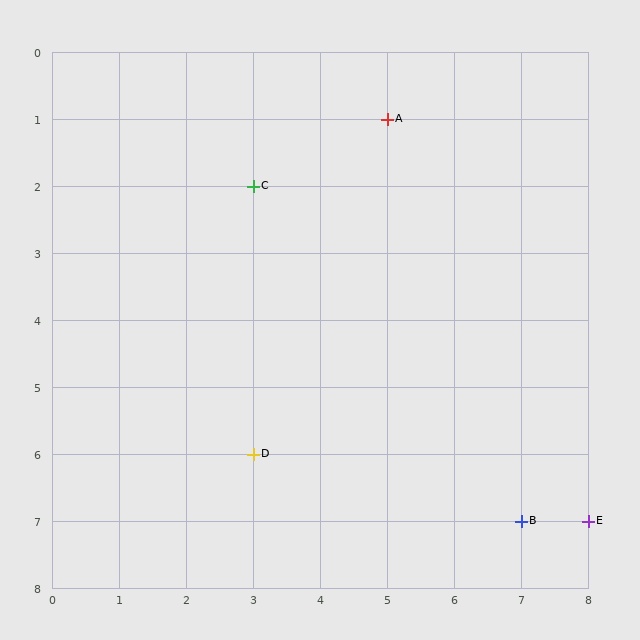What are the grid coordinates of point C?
Point C is at grid coordinates (3, 2).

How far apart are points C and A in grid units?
Points C and A are 2 columns and 1 row apart (about 2.2 grid units diagonally).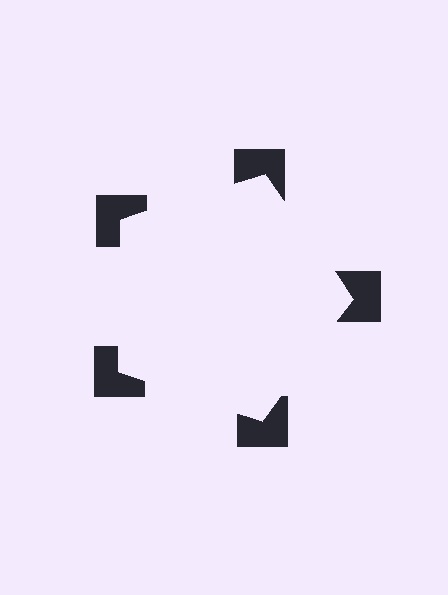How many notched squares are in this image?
There are 5 — one at each vertex of the illusory pentagon.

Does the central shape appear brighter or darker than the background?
It typically appears slightly brighter than the background, even though no actual brightness change is drawn.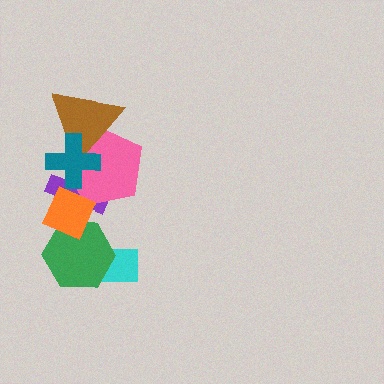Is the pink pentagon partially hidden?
Yes, it is partially covered by another shape.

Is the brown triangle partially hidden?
Yes, it is partially covered by another shape.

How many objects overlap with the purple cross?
4 objects overlap with the purple cross.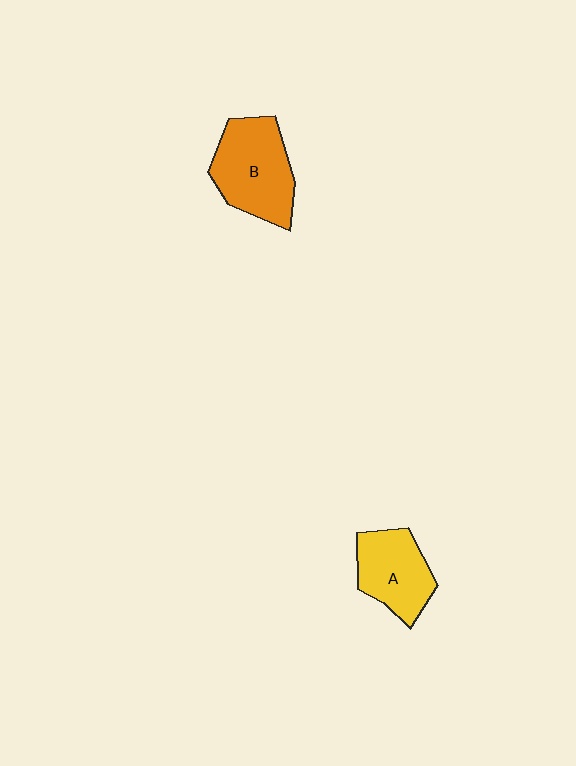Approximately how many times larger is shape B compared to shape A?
Approximately 1.3 times.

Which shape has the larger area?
Shape B (orange).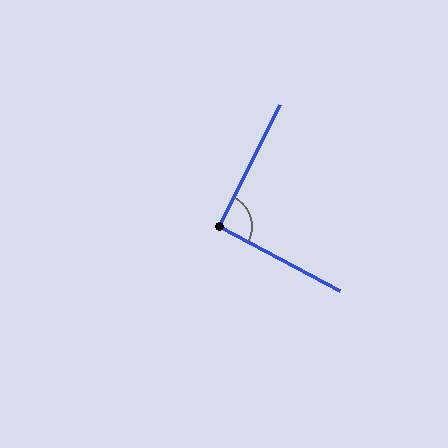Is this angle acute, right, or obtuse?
It is approximately a right angle.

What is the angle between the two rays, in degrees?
Approximately 91 degrees.